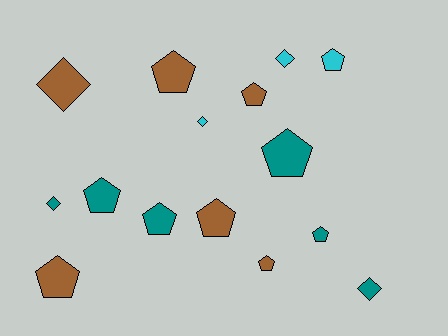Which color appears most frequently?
Teal, with 6 objects.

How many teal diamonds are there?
There are 2 teal diamonds.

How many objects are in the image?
There are 15 objects.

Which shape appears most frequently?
Pentagon, with 10 objects.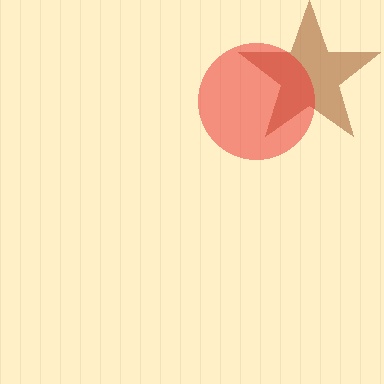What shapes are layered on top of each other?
The layered shapes are: a brown star, a red circle.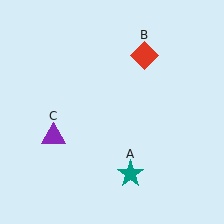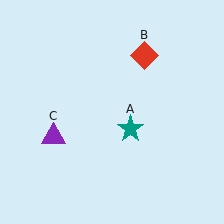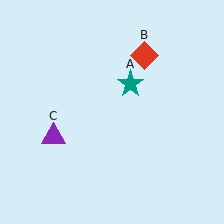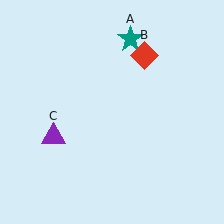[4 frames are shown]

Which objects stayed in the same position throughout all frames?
Red diamond (object B) and purple triangle (object C) remained stationary.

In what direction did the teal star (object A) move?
The teal star (object A) moved up.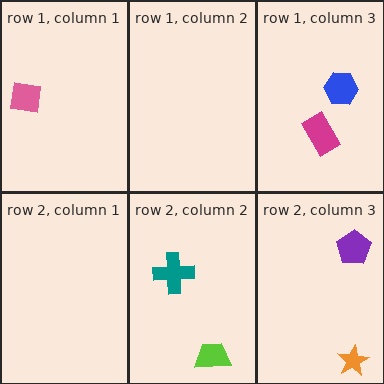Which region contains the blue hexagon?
The row 1, column 3 region.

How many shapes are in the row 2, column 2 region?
2.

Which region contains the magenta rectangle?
The row 1, column 3 region.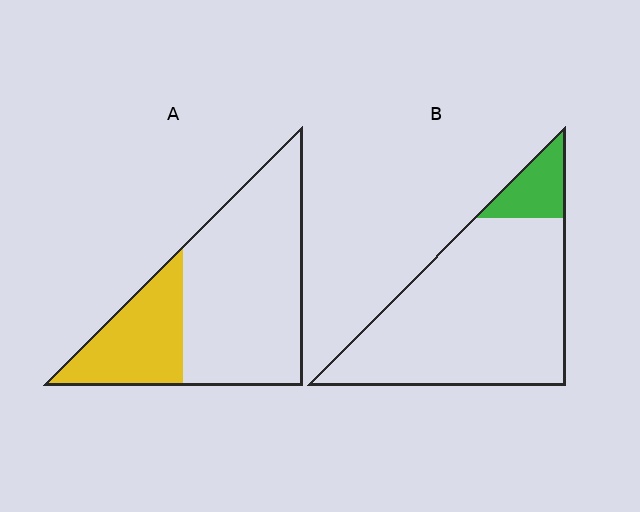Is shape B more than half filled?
No.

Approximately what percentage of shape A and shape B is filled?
A is approximately 30% and B is approximately 15%.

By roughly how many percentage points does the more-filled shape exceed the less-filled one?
By roughly 15 percentage points (A over B).